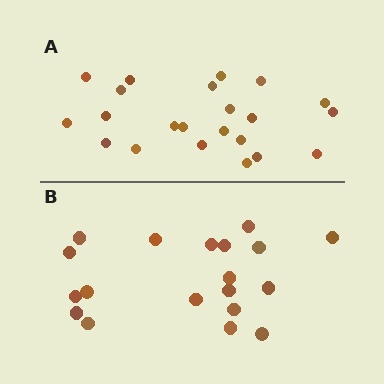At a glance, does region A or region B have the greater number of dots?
Region A (the top region) has more dots.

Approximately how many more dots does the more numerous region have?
Region A has just a few more — roughly 2 or 3 more dots than region B.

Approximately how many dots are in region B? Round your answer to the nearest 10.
About 20 dots. (The exact count is 19, which rounds to 20.)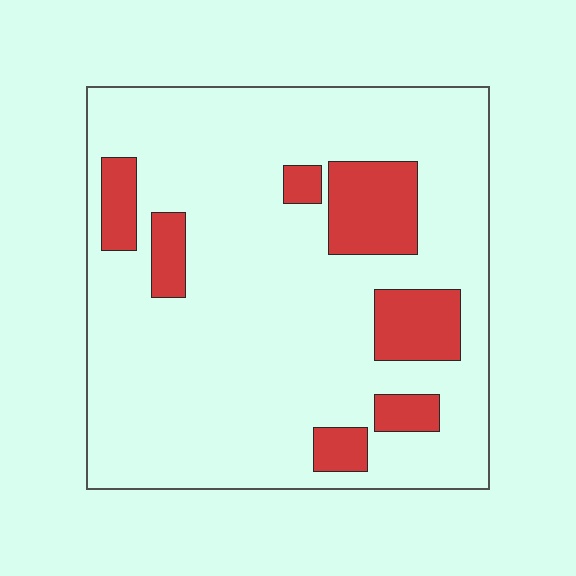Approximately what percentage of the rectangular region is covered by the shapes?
Approximately 15%.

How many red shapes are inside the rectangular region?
7.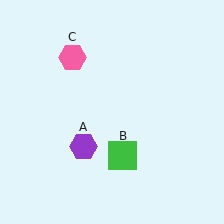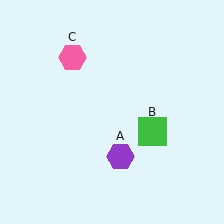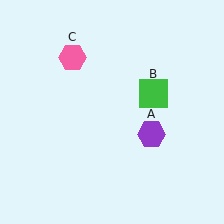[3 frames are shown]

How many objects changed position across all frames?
2 objects changed position: purple hexagon (object A), green square (object B).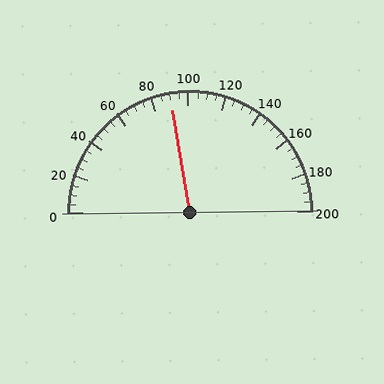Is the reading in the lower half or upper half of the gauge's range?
The reading is in the lower half of the range (0 to 200).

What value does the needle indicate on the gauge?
The needle indicates approximately 90.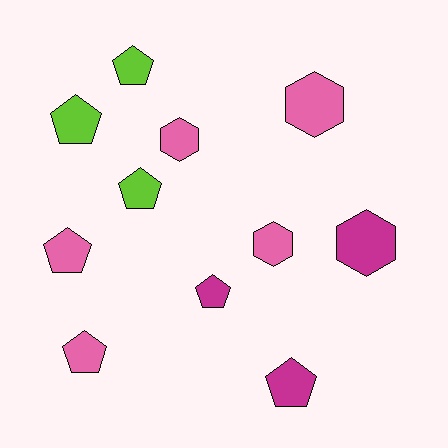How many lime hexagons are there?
There are no lime hexagons.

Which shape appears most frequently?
Pentagon, with 7 objects.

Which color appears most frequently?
Pink, with 5 objects.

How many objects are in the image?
There are 11 objects.